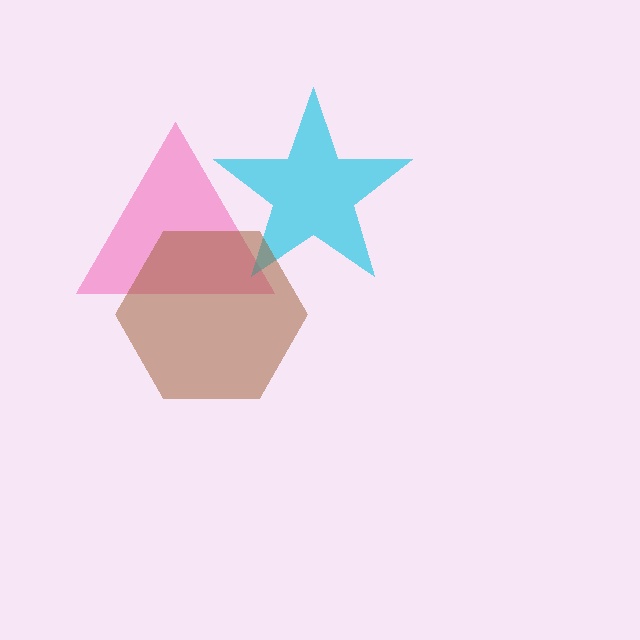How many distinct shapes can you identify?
There are 3 distinct shapes: a pink triangle, a cyan star, a brown hexagon.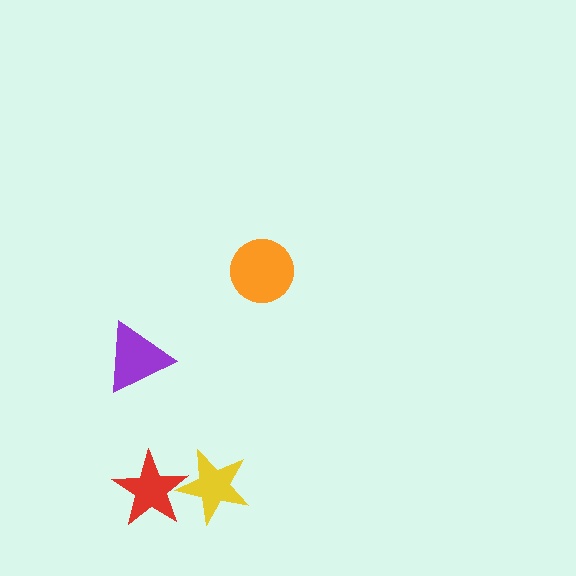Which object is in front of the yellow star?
The red star is in front of the yellow star.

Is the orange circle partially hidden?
No, no other shape covers it.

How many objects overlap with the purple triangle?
0 objects overlap with the purple triangle.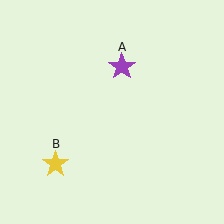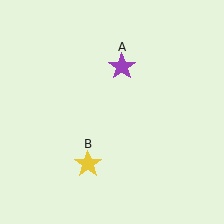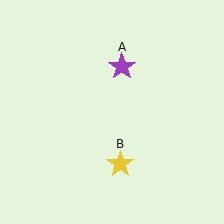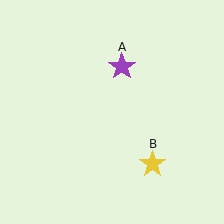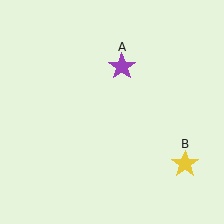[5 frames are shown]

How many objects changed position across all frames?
1 object changed position: yellow star (object B).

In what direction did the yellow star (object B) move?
The yellow star (object B) moved right.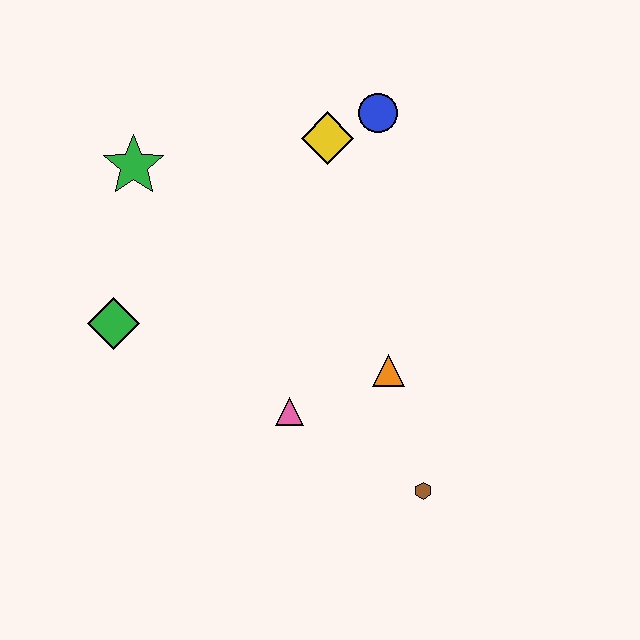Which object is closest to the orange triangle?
The pink triangle is closest to the orange triangle.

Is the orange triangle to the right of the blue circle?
Yes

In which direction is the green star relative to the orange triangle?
The green star is to the left of the orange triangle.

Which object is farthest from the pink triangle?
The blue circle is farthest from the pink triangle.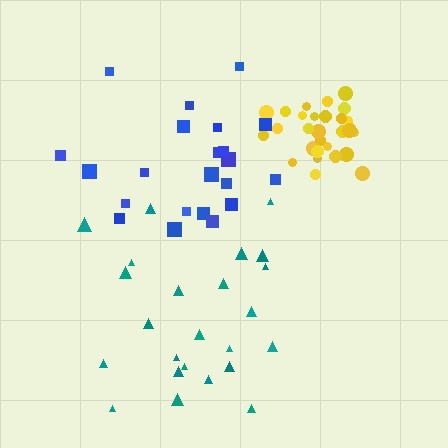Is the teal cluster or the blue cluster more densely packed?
Blue.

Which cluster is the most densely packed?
Yellow.